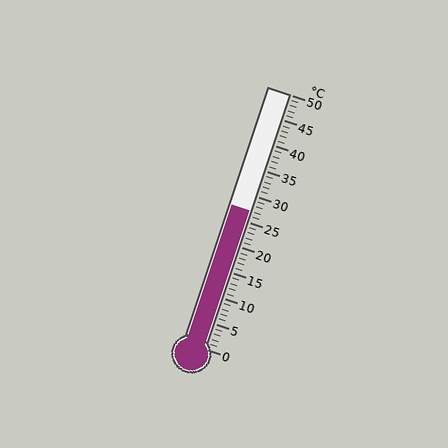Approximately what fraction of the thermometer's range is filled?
The thermometer is filled to approximately 55% of its range.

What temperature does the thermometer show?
The thermometer shows approximately 27°C.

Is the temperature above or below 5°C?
The temperature is above 5°C.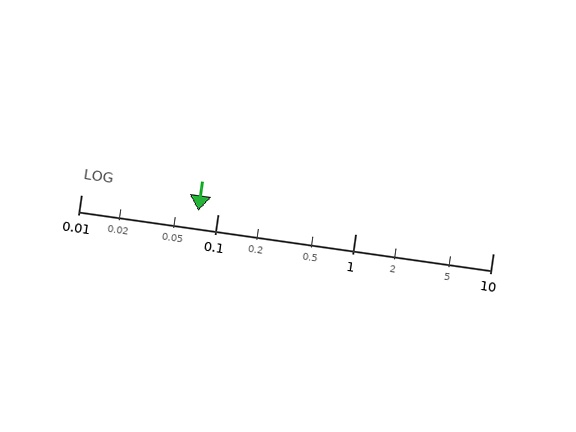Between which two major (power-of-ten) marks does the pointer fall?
The pointer is between 0.01 and 0.1.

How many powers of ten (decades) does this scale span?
The scale spans 3 decades, from 0.01 to 10.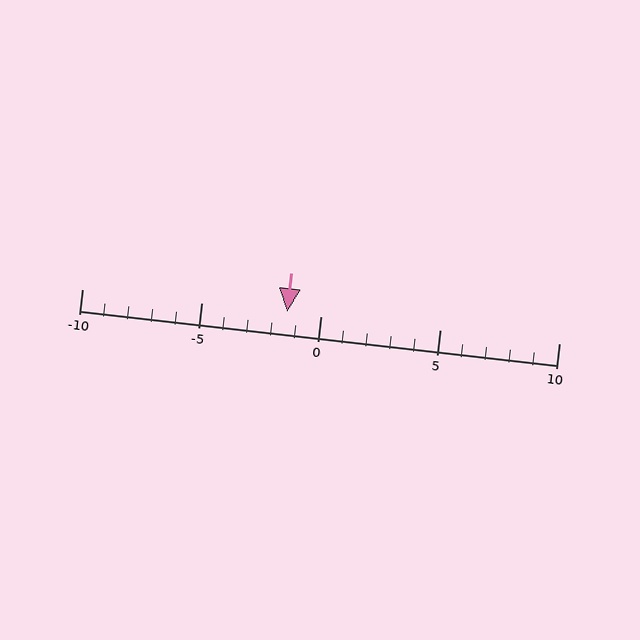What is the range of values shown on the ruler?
The ruler shows values from -10 to 10.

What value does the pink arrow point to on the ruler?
The pink arrow points to approximately -1.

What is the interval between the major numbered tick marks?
The major tick marks are spaced 5 units apart.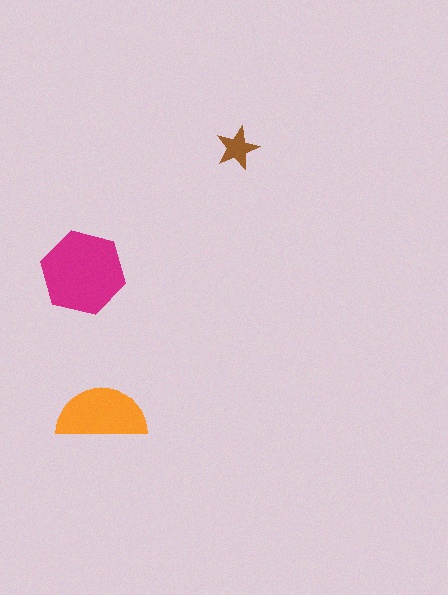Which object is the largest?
The magenta hexagon.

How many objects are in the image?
There are 3 objects in the image.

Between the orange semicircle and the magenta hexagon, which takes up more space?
The magenta hexagon.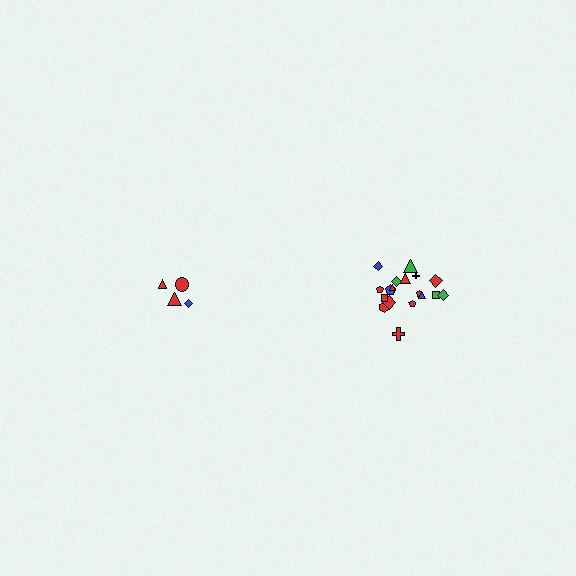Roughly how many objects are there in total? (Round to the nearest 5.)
Roughly 20 objects in total.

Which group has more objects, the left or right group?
The right group.